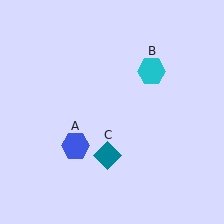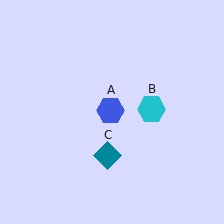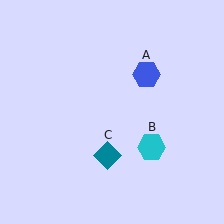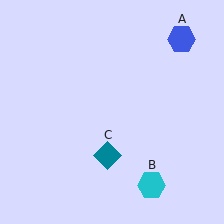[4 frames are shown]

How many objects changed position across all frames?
2 objects changed position: blue hexagon (object A), cyan hexagon (object B).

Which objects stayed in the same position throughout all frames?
Teal diamond (object C) remained stationary.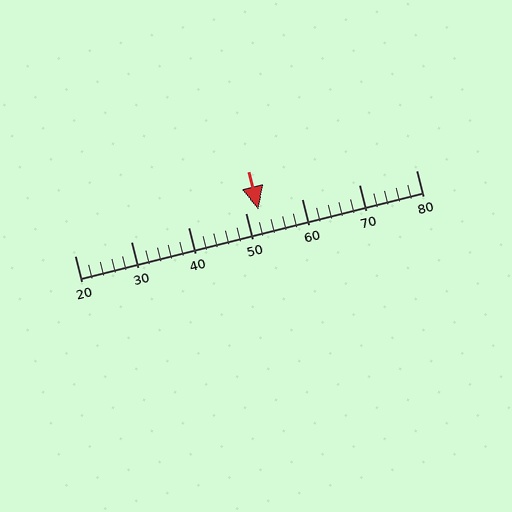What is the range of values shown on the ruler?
The ruler shows values from 20 to 80.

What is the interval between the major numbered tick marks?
The major tick marks are spaced 10 units apart.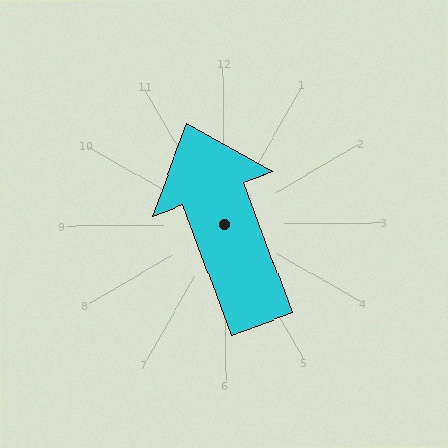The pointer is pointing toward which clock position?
Roughly 11 o'clock.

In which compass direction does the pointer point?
North.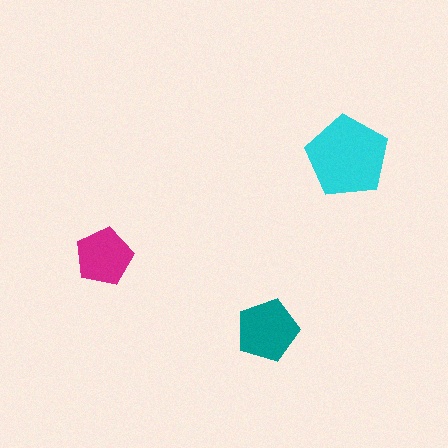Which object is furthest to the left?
The magenta pentagon is leftmost.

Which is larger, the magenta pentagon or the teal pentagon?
The teal one.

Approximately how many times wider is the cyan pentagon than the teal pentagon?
About 1.5 times wider.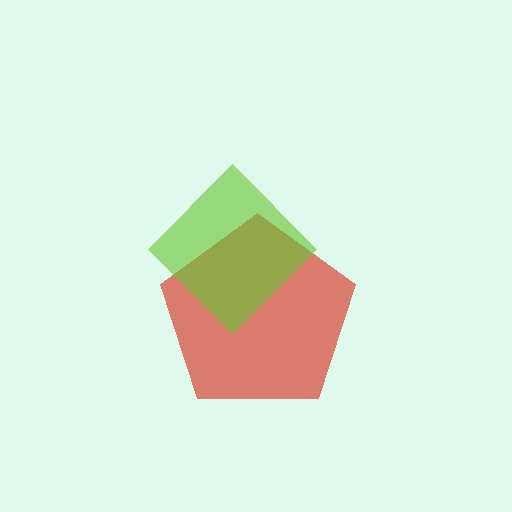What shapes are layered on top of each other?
The layered shapes are: a red pentagon, a lime diamond.